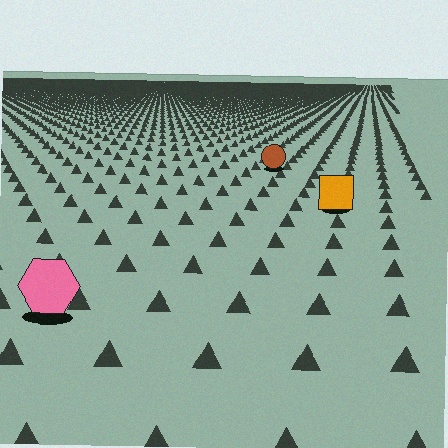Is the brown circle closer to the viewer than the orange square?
No. The orange square is closer — you can tell from the texture gradient: the ground texture is coarser near it.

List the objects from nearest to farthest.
From nearest to farthest: the pink hexagon, the orange square, the brown circle.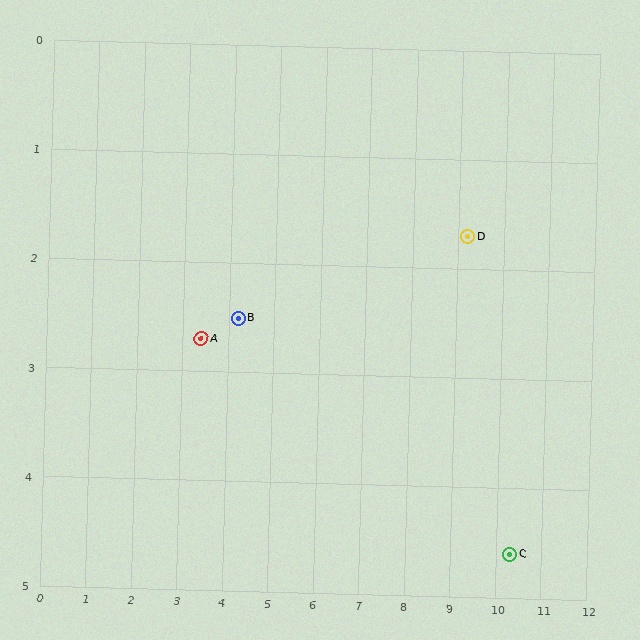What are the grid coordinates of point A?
Point A is at approximately (3.4, 2.7).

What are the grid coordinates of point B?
Point B is at approximately (4.2, 2.5).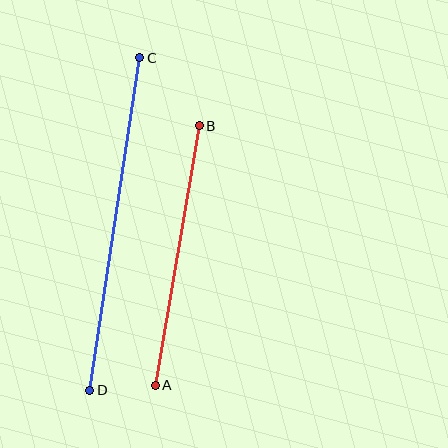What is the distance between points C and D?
The distance is approximately 336 pixels.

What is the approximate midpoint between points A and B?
The midpoint is at approximately (177, 256) pixels.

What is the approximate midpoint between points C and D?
The midpoint is at approximately (115, 224) pixels.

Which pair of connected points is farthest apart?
Points C and D are farthest apart.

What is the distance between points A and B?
The distance is approximately 263 pixels.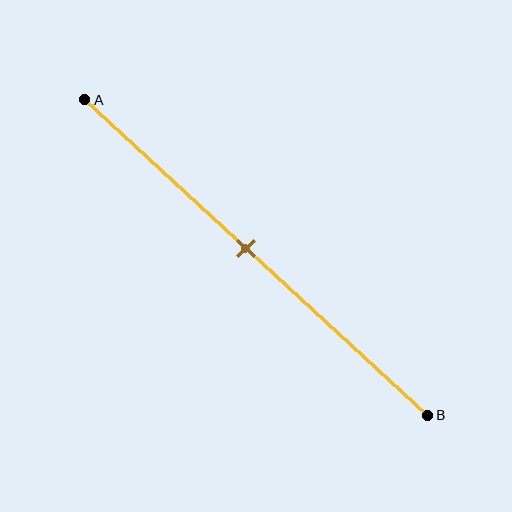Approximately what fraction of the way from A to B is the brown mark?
The brown mark is approximately 45% of the way from A to B.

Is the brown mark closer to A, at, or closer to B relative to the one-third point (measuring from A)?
The brown mark is closer to point B than the one-third point of segment AB.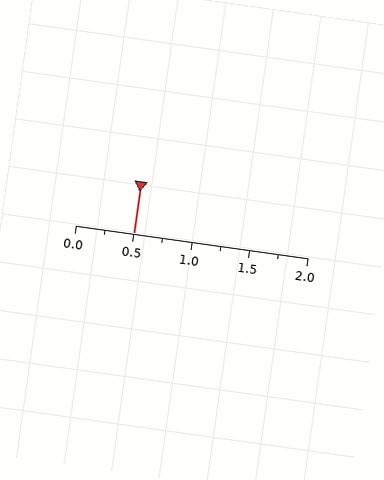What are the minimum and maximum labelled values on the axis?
The axis runs from 0.0 to 2.0.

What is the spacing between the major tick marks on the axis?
The major ticks are spaced 0.5 apart.